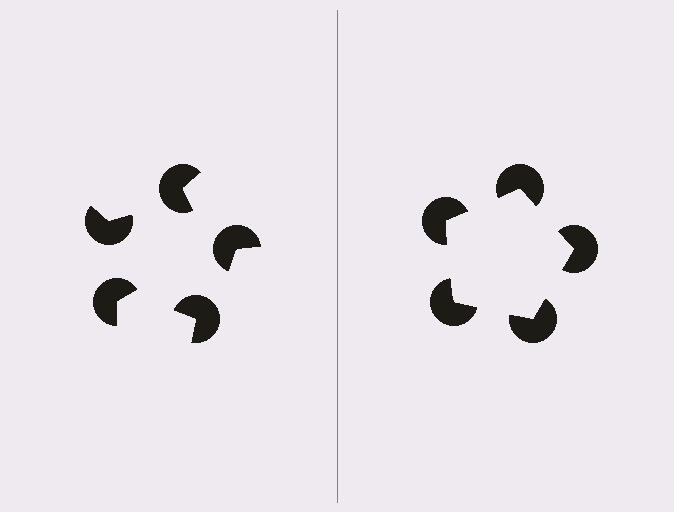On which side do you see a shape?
An illusory pentagon appears on the right side. On the left side the wedge cuts are rotated, so no coherent shape forms.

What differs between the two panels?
The pac-man discs are positioned identically on both sides; only the wedge orientations differ. On the right they align to a pentagon; on the left they are misaligned.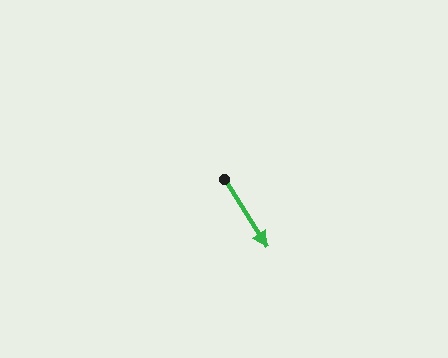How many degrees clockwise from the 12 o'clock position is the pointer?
Approximately 148 degrees.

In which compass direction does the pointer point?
Southeast.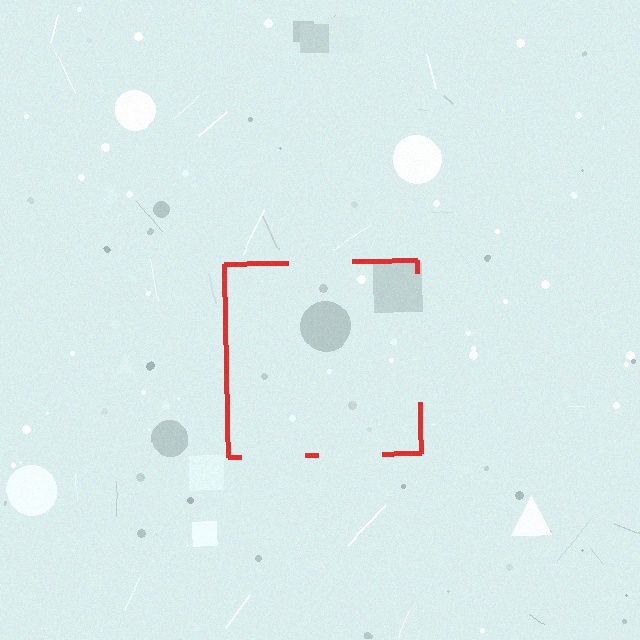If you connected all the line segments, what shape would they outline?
They would outline a square.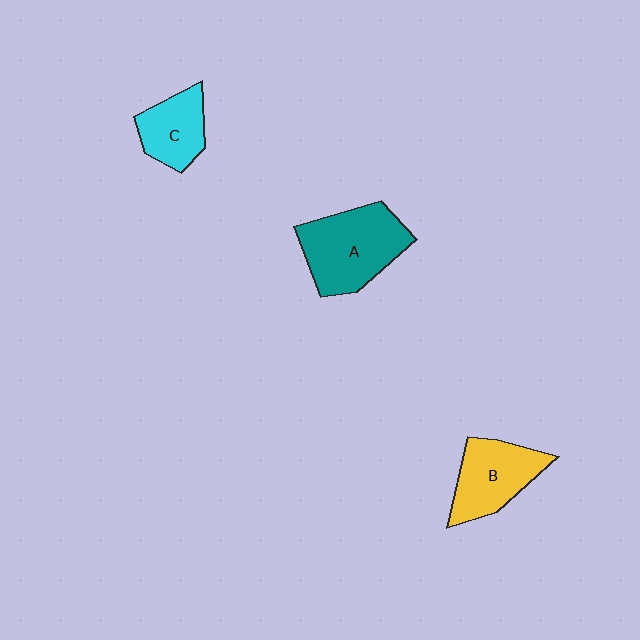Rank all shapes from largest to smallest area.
From largest to smallest: A (teal), B (yellow), C (cyan).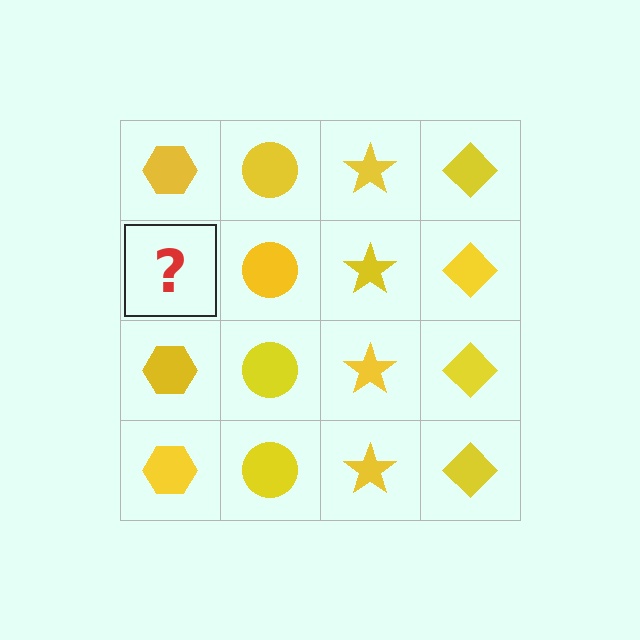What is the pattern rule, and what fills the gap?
The rule is that each column has a consistent shape. The gap should be filled with a yellow hexagon.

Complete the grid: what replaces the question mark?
The question mark should be replaced with a yellow hexagon.